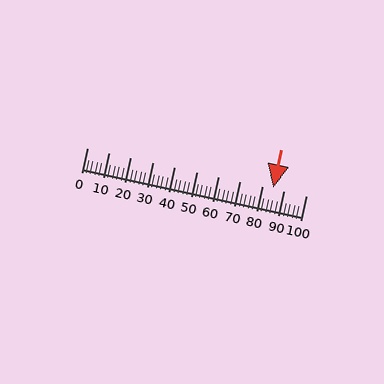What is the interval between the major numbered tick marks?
The major tick marks are spaced 10 units apart.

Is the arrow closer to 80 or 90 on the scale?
The arrow is closer to 80.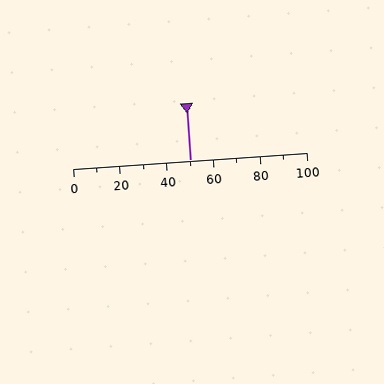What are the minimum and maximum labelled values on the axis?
The axis runs from 0 to 100.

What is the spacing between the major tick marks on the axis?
The major ticks are spaced 20 apart.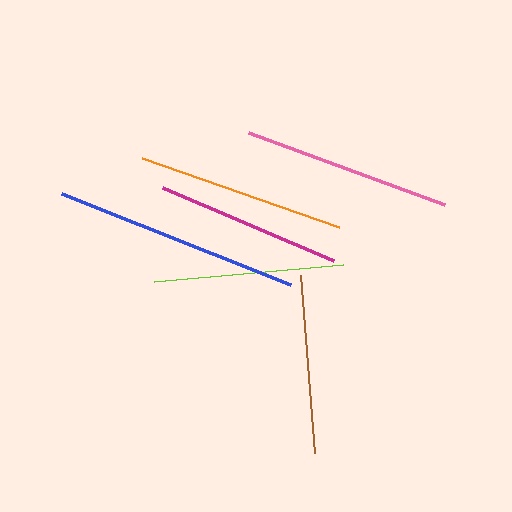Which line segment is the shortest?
The brown line is the shortest at approximately 178 pixels.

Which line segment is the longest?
The blue line is the longest at approximately 246 pixels.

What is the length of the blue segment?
The blue segment is approximately 246 pixels long.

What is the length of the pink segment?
The pink segment is approximately 208 pixels long.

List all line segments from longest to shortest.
From longest to shortest: blue, orange, pink, lime, magenta, brown.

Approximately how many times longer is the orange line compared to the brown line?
The orange line is approximately 1.2 times the length of the brown line.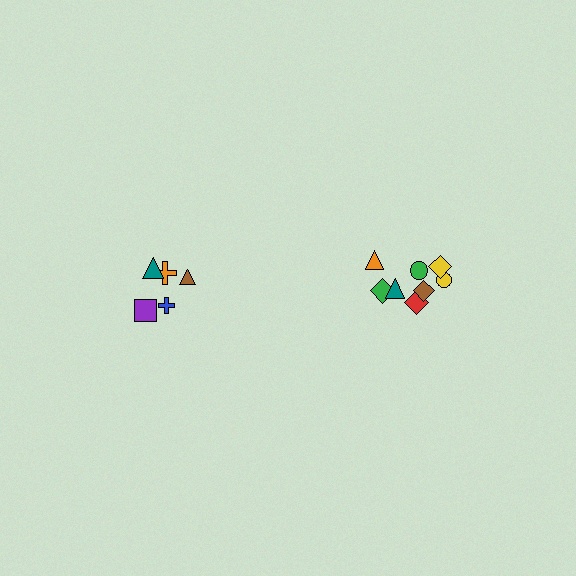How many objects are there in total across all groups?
There are 13 objects.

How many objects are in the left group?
There are 5 objects.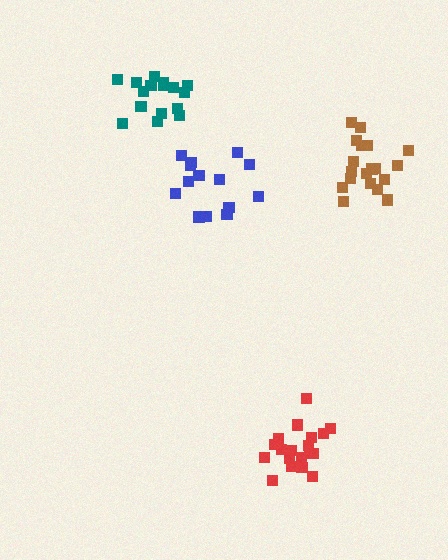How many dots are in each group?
Group 1: 14 dots, Group 2: 19 dots, Group 3: 16 dots, Group 4: 20 dots (69 total).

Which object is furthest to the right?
The brown cluster is rightmost.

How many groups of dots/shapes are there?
There are 4 groups.